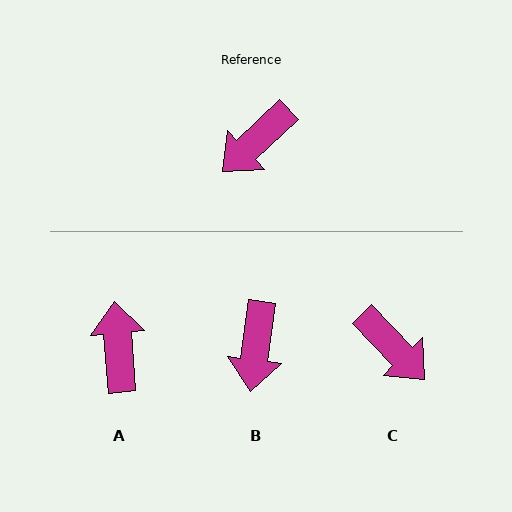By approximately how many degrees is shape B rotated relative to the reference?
Approximately 40 degrees counter-clockwise.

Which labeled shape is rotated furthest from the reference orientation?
A, about 129 degrees away.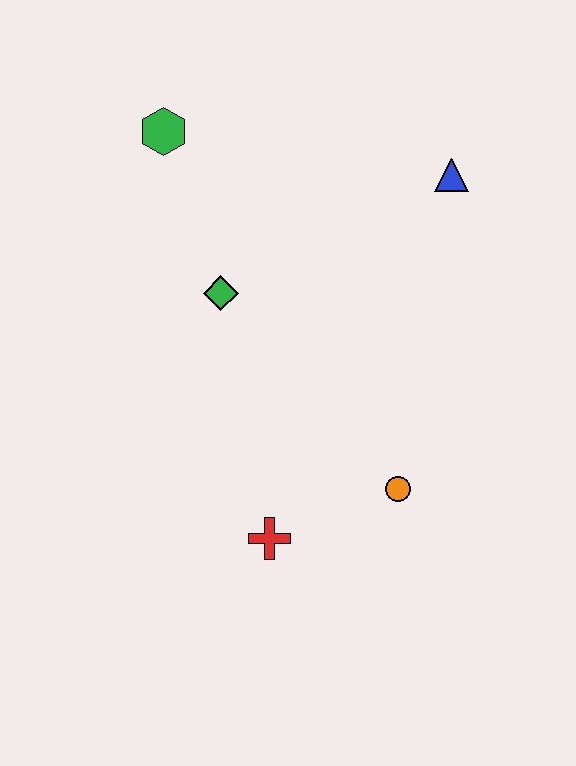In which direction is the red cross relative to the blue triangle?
The red cross is below the blue triangle.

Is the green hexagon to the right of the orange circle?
No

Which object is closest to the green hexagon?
The green diamond is closest to the green hexagon.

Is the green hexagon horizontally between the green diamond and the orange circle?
No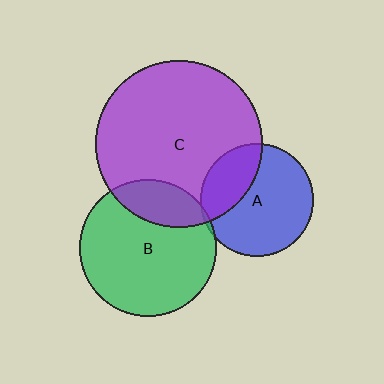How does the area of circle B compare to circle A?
Approximately 1.5 times.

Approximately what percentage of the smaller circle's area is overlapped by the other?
Approximately 20%.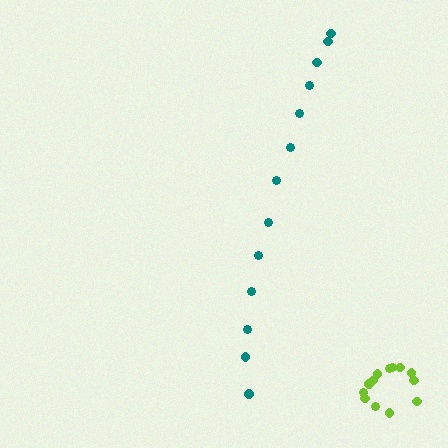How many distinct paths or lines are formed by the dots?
There are 2 distinct paths.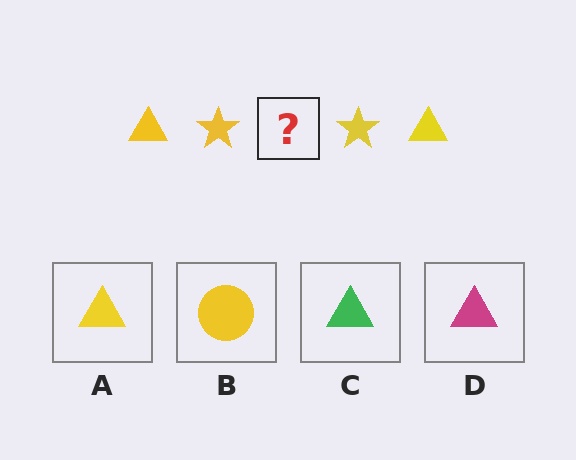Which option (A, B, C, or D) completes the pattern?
A.